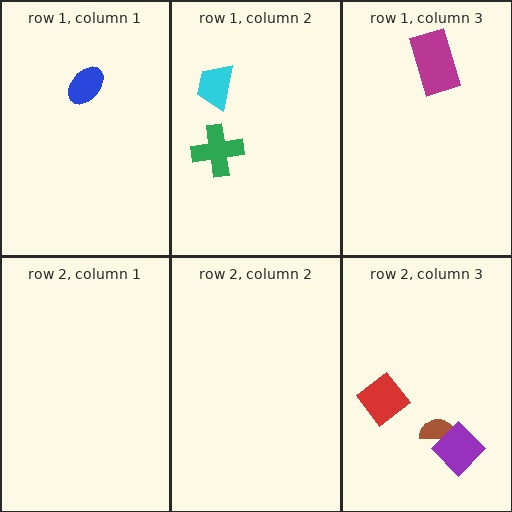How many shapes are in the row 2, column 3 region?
3.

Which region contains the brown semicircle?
The row 2, column 3 region.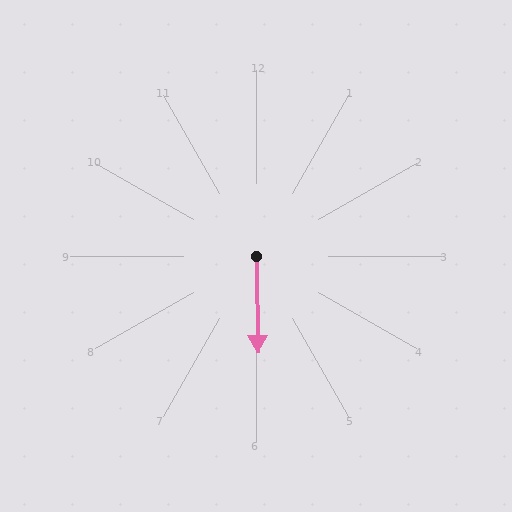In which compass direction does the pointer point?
South.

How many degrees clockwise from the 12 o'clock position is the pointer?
Approximately 179 degrees.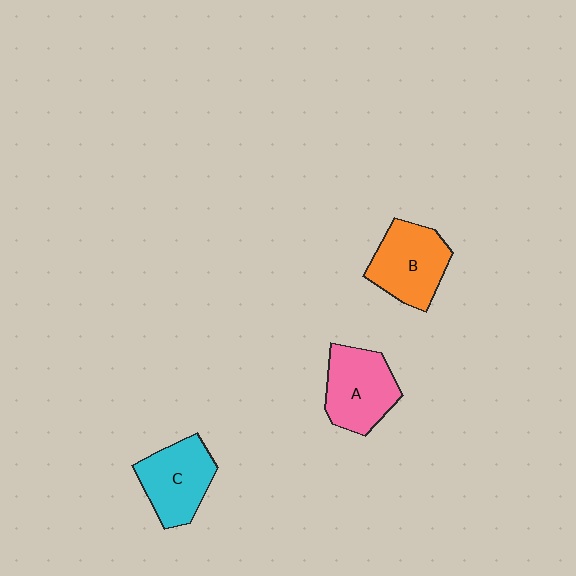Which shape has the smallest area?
Shape C (cyan).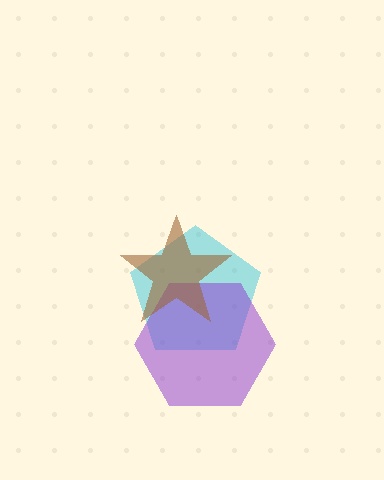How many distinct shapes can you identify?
There are 3 distinct shapes: a cyan pentagon, a purple hexagon, a brown star.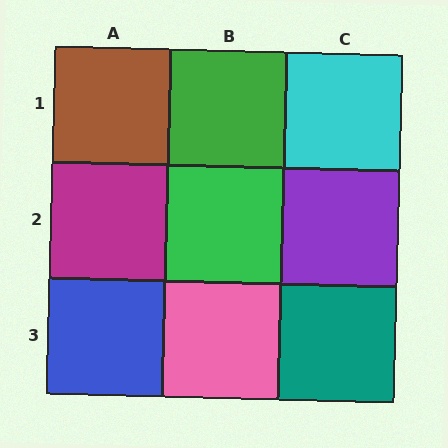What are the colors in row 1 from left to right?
Brown, green, cyan.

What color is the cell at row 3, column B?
Pink.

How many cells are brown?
1 cell is brown.